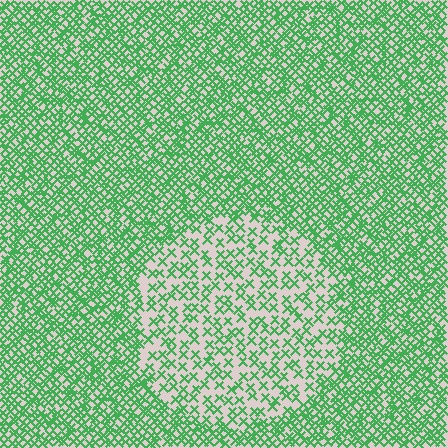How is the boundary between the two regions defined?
The boundary is defined by a change in element density (approximately 2.1x ratio). All elements are the same color, size, and shape.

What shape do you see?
I see a circle.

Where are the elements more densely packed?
The elements are more densely packed outside the circle boundary.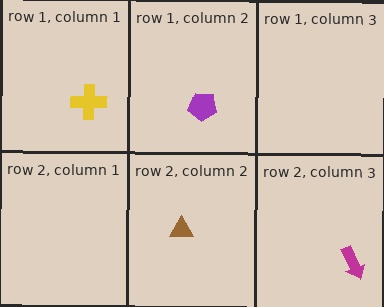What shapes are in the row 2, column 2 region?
The brown triangle.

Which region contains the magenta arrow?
The row 2, column 3 region.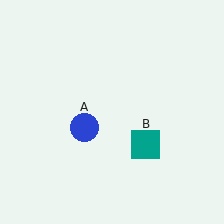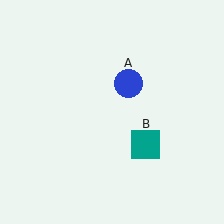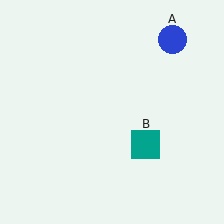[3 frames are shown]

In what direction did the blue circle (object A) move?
The blue circle (object A) moved up and to the right.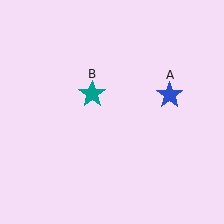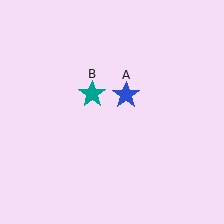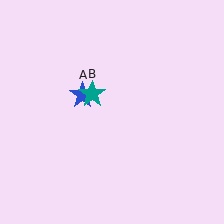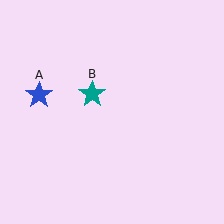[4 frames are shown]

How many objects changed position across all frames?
1 object changed position: blue star (object A).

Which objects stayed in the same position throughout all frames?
Teal star (object B) remained stationary.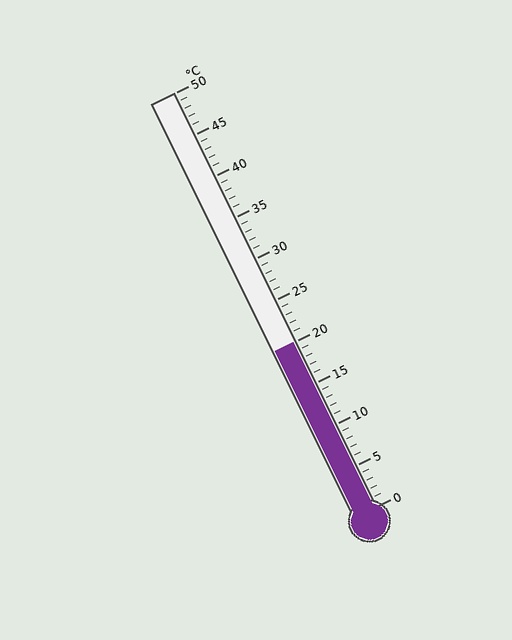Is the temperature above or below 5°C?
The temperature is above 5°C.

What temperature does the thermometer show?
The thermometer shows approximately 20°C.